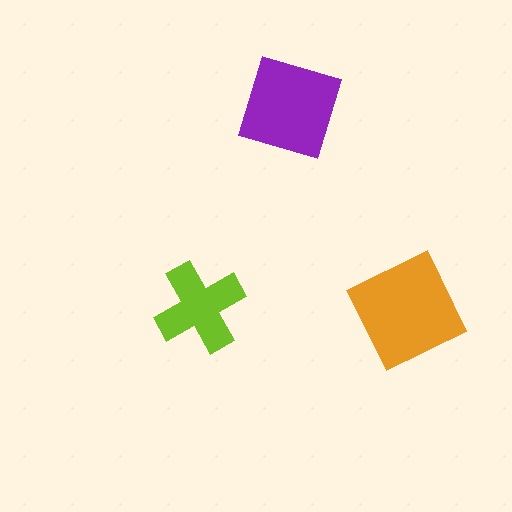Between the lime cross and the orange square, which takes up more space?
The orange square.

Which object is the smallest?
The lime cross.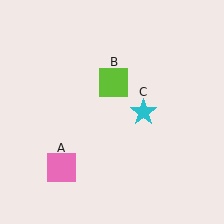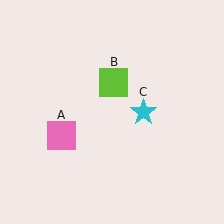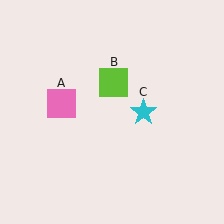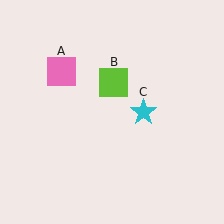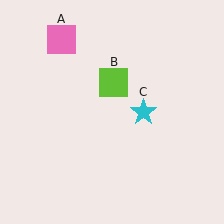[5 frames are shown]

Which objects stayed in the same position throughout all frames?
Lime square (object B) and cyan star (object C) remained stationary.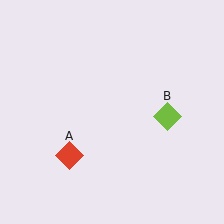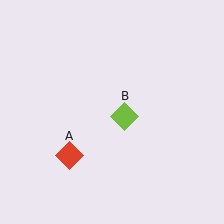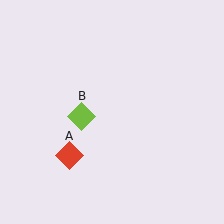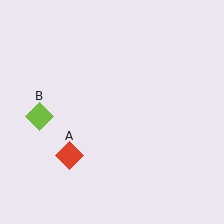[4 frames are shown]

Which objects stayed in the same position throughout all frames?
Red diamond (object A) remained stationary.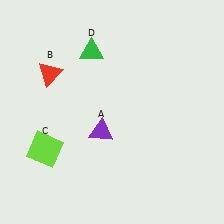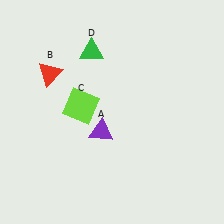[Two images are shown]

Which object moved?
The lime square (C) moved up.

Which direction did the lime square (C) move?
The lime square (C) moved up.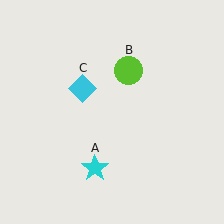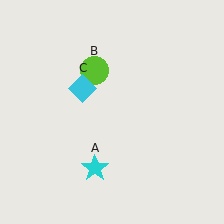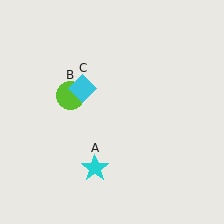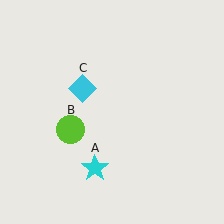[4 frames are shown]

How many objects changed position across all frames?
1 object changed position: lime circle (object B).